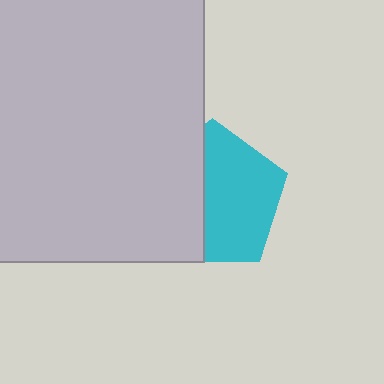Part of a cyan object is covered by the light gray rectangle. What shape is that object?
It is a pentagon.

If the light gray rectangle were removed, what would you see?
You would see the complete cyan pentagon.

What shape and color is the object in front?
The object in front is a light gray rectangle.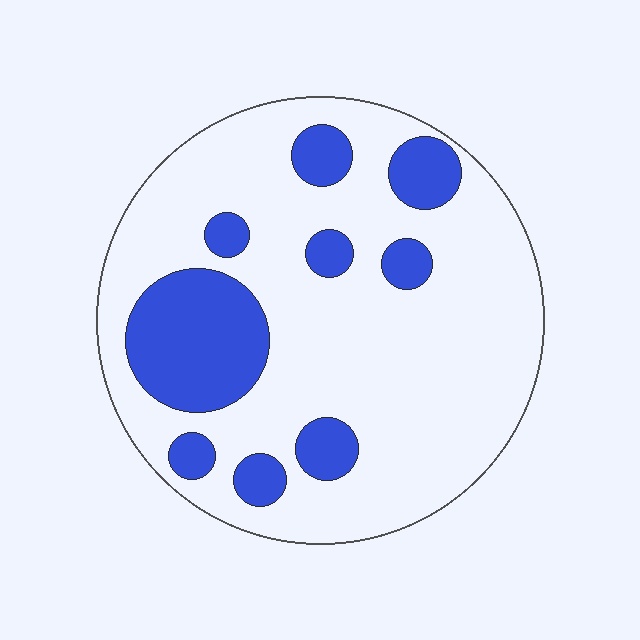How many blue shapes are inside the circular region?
9.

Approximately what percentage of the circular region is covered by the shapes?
Approximately 25%.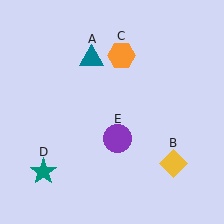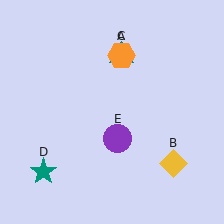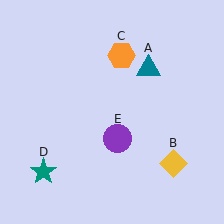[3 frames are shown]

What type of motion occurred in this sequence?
The teal triangle (object A) rotated clockwise around the center of the scene.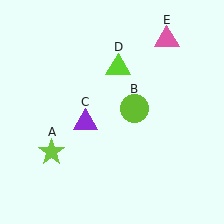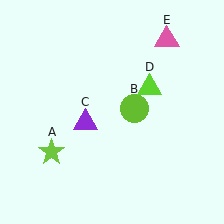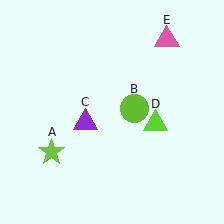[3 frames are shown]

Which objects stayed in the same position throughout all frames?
Lime star (object A) and lime circle (object B) and purple triangle (object C) and pink triangle (object E) remained stationary.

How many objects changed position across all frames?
1 object changed position: lime triangle (object D).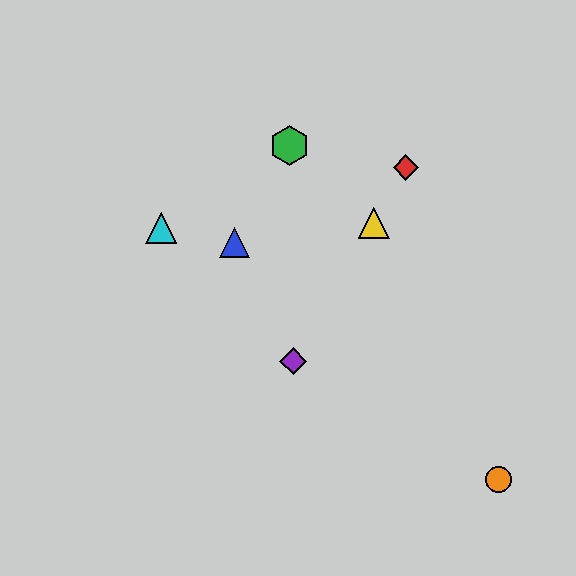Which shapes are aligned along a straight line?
The red diamond, the yellow triangle, the purple diamond are aligned along a straight line.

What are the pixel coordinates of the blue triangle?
The blue triangle is at (234, 243).